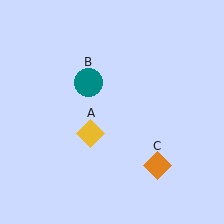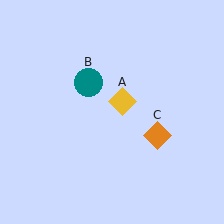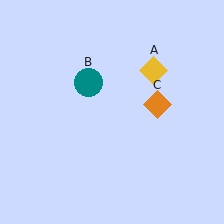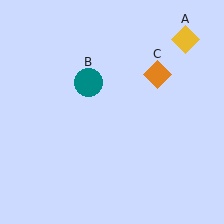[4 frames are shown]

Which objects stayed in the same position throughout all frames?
Teal circle (object B) remained stationary.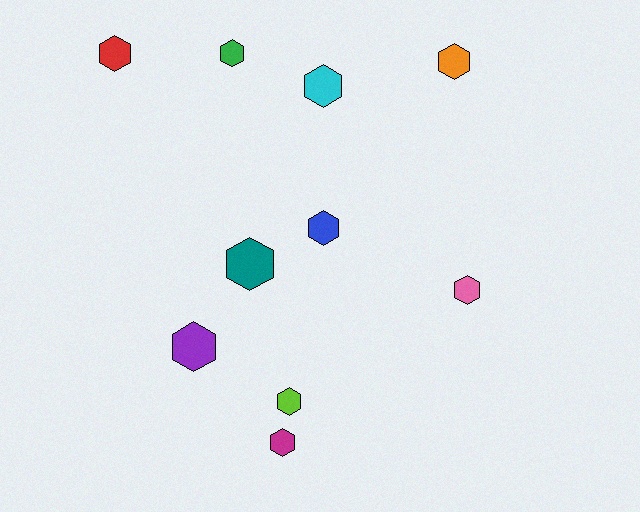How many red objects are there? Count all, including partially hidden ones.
There is 1 red object.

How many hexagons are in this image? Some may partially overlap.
There are 10 hexagons.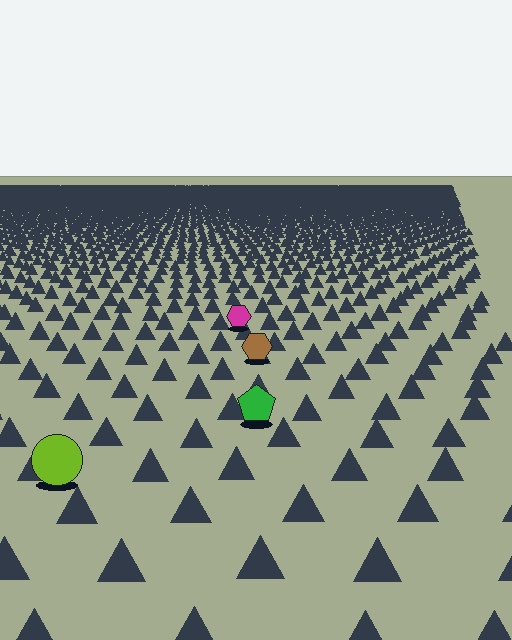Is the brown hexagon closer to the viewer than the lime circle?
No. The lime circle is closer — you can tell from the texture gradient: the ground texture is coarser near it.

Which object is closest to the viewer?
The lime circle is closest. The texture marks near it are larger and more spread out.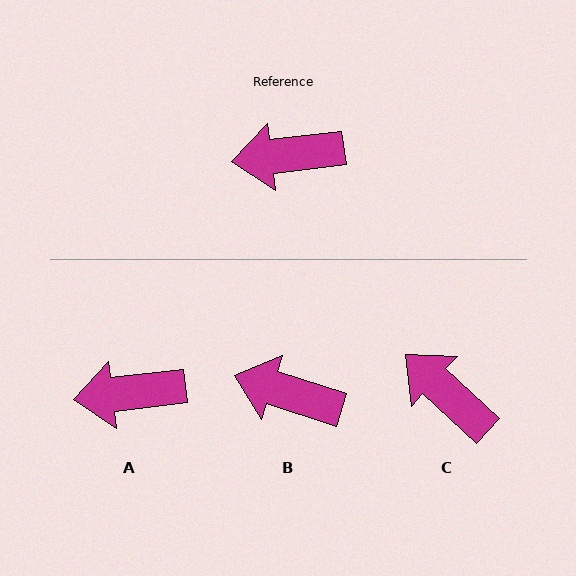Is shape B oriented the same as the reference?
No, it is off by about 25 degrees.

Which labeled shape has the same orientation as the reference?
A.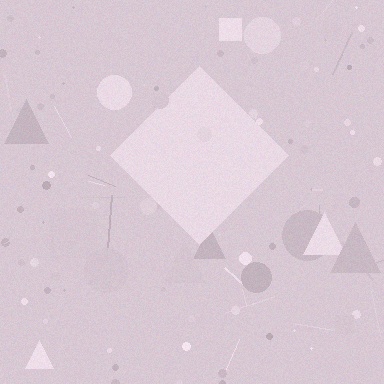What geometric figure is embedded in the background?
A diamond is embedded in the background.